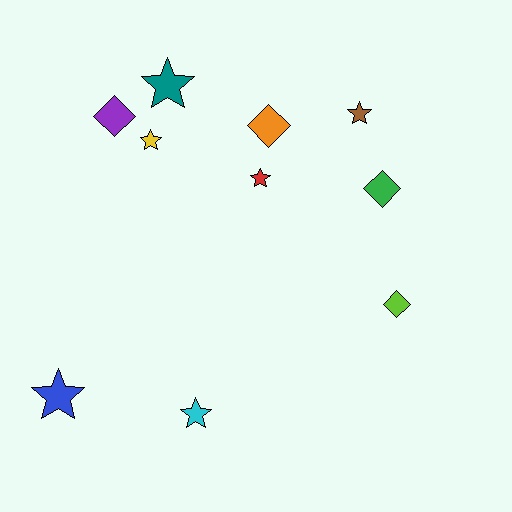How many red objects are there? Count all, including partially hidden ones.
There is 1 red object.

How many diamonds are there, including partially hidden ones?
There are 4 diamonds.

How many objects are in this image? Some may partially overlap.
There are 10 objects.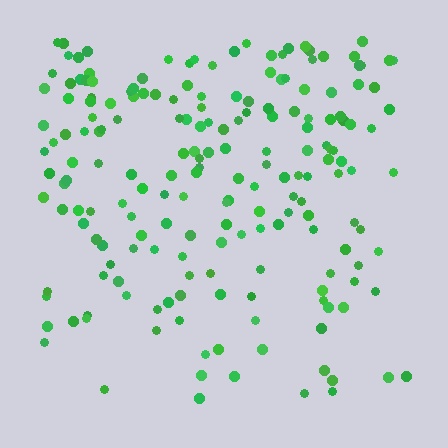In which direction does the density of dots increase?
From bottom to top, with the top side densest.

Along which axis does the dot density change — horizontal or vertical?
Vertical.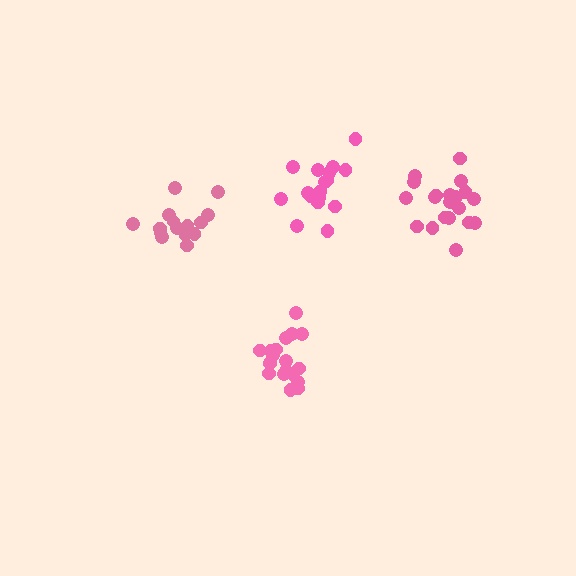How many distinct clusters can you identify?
There are 4 distinct clusters.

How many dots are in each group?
Group 1: 19 dots, Group 2: 16 dots, Group 3: 17 dots, Group 4: 20 dots (72 total).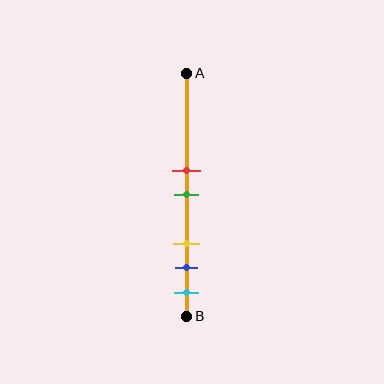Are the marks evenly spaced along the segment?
No, the marks are not evenly spaced.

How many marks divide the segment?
There are 5 marks dividing the segment.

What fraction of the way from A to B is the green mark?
The green mark is approximately 50% (0.5) of the way from A to B.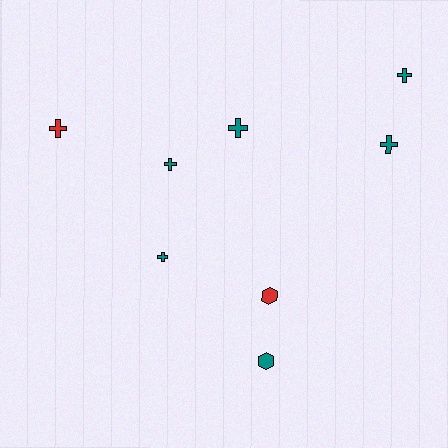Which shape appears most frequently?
Cross, with 6 objects.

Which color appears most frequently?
Teal, with 6 objects.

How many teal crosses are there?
There are 5 teal crosses.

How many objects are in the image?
There are 8 objects.